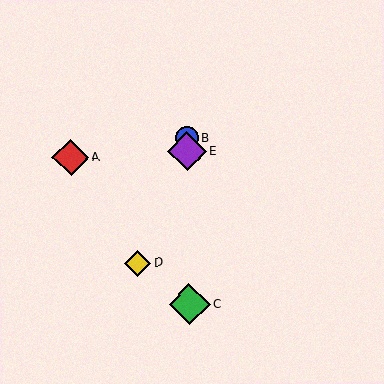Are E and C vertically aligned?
Yes, both are at x≈187.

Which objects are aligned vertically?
Objects B, C, E are aligned vertically.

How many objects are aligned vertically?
3 objects (B, C, E) are aligned vertically.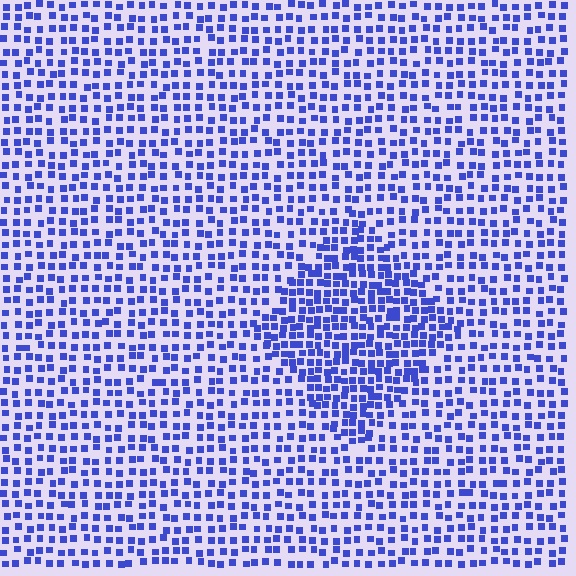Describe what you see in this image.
The image contains small blue elements arranged at two different densities. A diamond-shaped region is visible where the elements are more densely packed than the surrounding area.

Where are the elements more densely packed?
The elements are more densely packed inside the diamond boundary.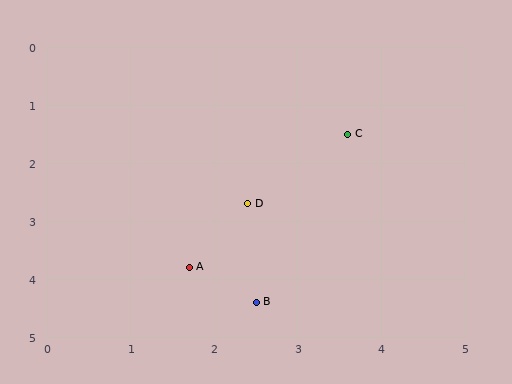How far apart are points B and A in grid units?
Points B and A are about 1.0 grid units apart.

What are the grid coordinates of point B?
Point B is at approximately (2.5, 4.4).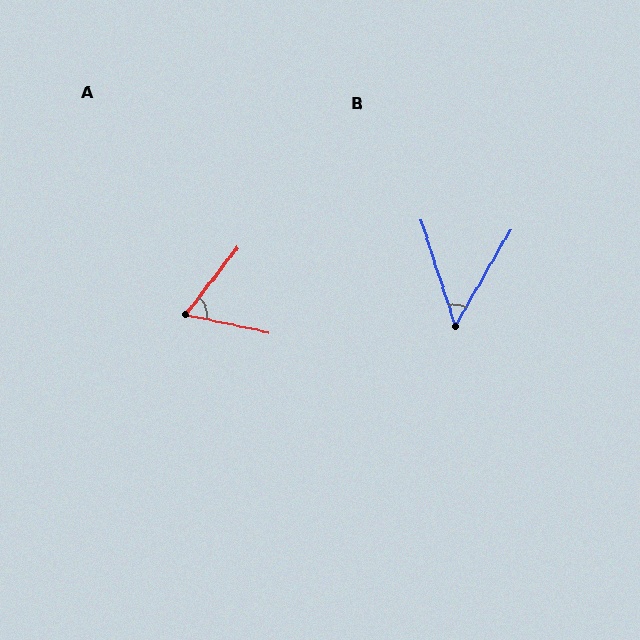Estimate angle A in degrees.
Approximately 64 degrees.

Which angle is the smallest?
B, at approximately 48 degrees.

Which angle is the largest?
A, at approximately 64 degrees.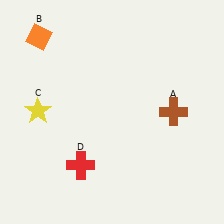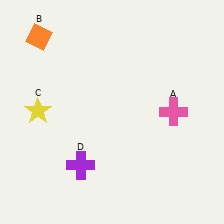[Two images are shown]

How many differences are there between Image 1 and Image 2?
There are 2 differences between the two images.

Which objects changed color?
A changed from brown to pink. D changed from red to purple.